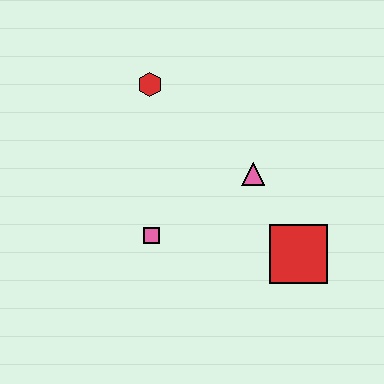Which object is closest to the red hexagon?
The pink triangle is closest to the red hexagon.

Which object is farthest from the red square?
The red hexagon is farthest from the red square.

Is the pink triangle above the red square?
Yes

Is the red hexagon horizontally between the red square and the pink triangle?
No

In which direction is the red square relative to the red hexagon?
The red square is below the red hexagon.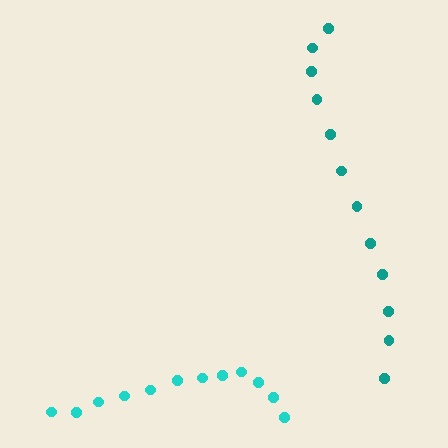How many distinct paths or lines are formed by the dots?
There are 2 distinct paths.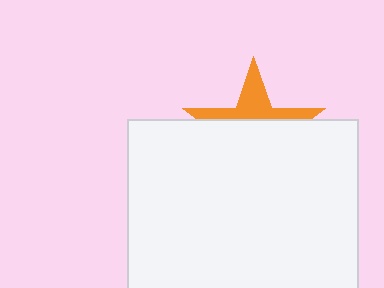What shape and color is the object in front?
The object in front is a white rectangle.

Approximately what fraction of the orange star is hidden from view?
Roughly 63% of the orange star is hidden behind the white rectangle.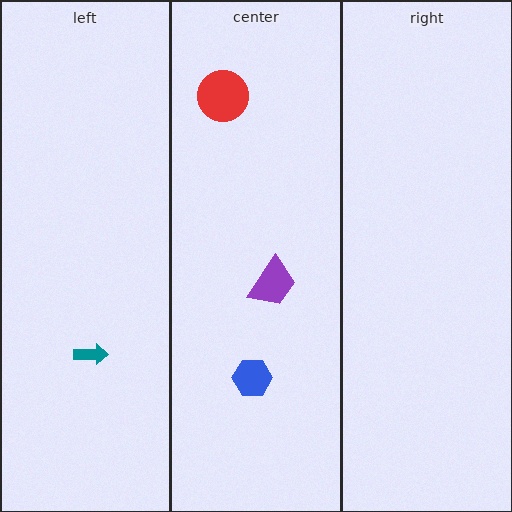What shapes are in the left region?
The teal arrow.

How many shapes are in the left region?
1.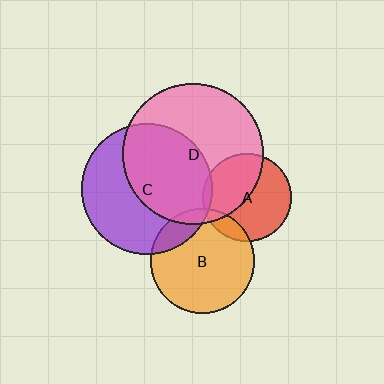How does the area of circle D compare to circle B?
Approximately 1.8 times.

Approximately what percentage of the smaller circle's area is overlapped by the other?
Approximately 5%.